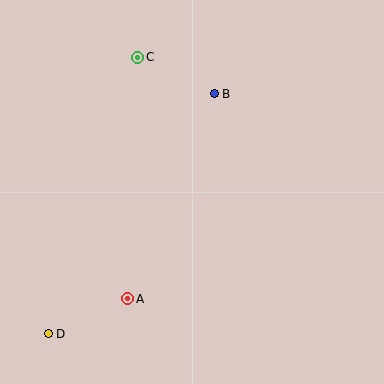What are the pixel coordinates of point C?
Point C is at (138, 57).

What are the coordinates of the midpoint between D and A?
The midpoint between D and A is at (88, 316).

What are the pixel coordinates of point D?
Point D is at (48, 334).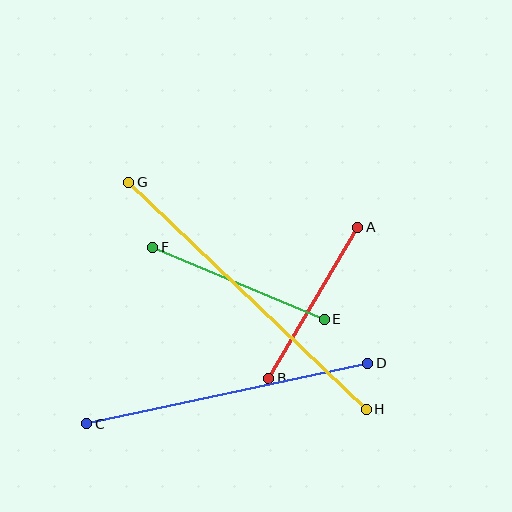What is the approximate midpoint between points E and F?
The midpoint is at approximately (238, 283) pixels.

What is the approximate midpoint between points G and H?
The midpoint is at approximately (247, 296) pixels.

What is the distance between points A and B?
The distance is approximately 175 pixels.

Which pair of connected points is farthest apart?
Points G and H are farthest apart.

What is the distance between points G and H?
The distance is approximately 328 pixels.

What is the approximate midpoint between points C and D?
The midpoint is at approximately (227, 393) pixels.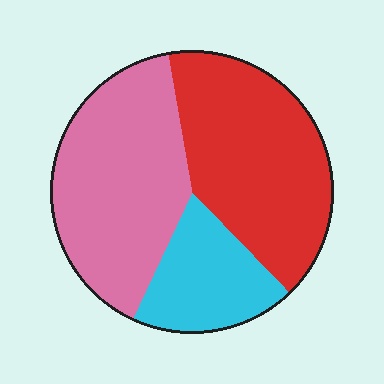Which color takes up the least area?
Cyan, at roughly 20%.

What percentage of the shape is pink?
Pink takes up about two fifths (2/5) of the shape.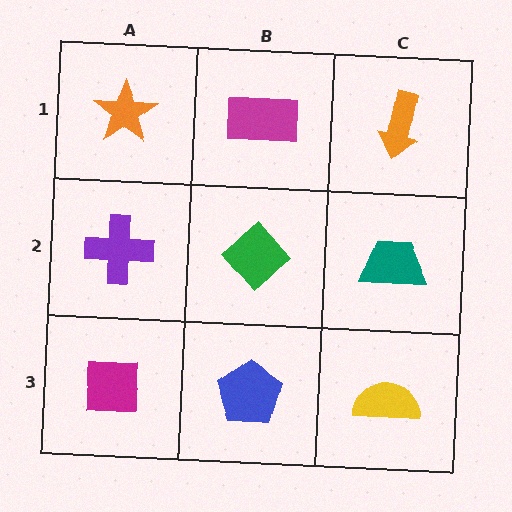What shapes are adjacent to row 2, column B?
A magenta rectangle (row 1, column B), a blue pentagon (row 3, column B), a purple cross (row 2, column A), a teal trapezoid (row 2, column C).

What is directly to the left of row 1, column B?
An orange star.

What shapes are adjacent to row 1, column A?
A purple cross (row 2, column A), a magenta rectangle (row 1, column B).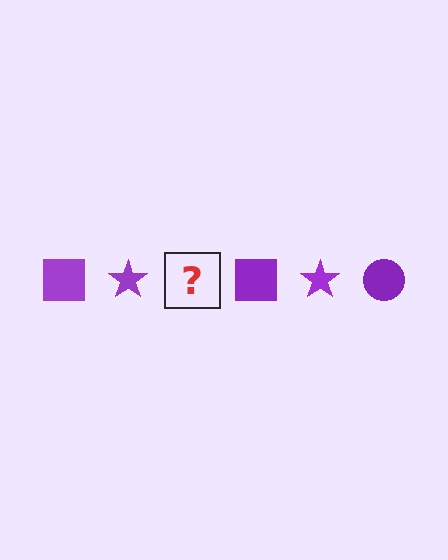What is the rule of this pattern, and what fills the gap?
The rule is that the pattern cycles through square, star, circle shapes in purple. The gap should be filled with a purple circle.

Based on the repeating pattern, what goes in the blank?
The blank should be a purple circle.